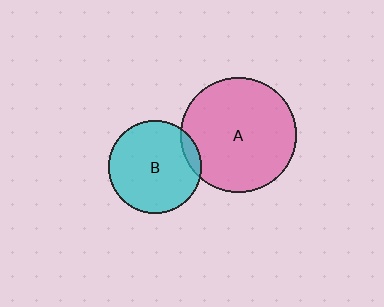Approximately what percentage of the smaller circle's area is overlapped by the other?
Approximately 10%.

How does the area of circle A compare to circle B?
Approximately 1.5 times.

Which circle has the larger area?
Circle A (pink).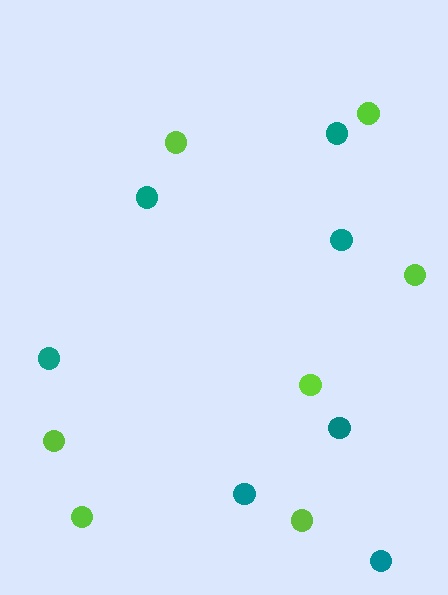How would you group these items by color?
There are 2 groups: one group of teal circles (7) and one group of lime circles (7).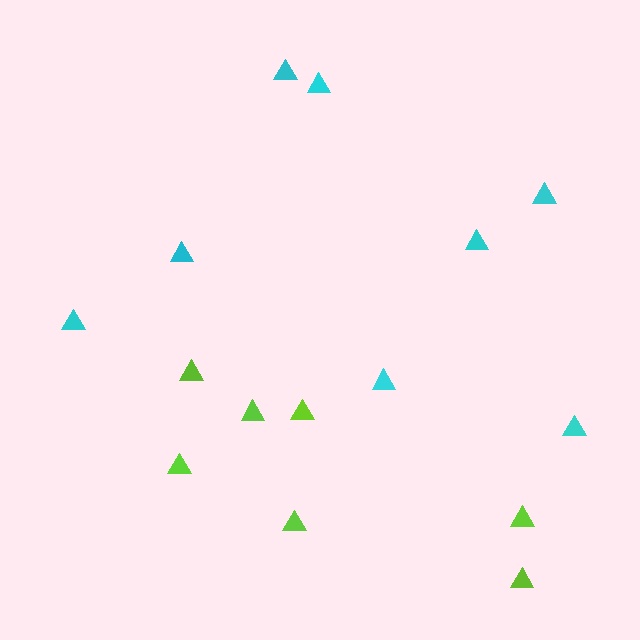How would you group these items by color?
There are 2 groups: one group of lime triangles (7) and one group of cyan triangles (8).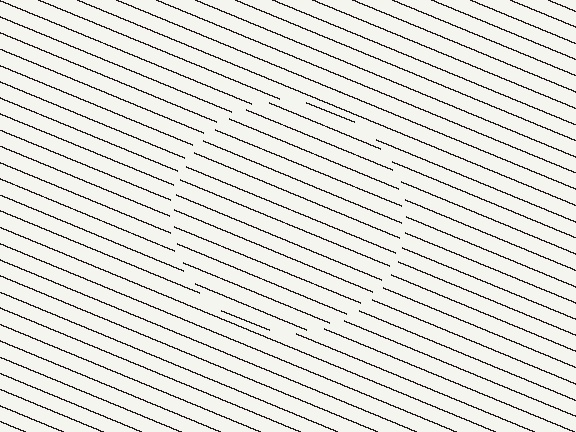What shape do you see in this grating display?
An illusory circle. The interior of the shape contains the same grating, shifted by half a period — the contour is defined by the phase discontinuity where line-ends from the inner and outer gratings abut.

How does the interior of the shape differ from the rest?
The interior of the shape contains the same grating, shifted by half a period — the contour is defined by the phase discontinuity where line-ends from the inner and outer gratings abut.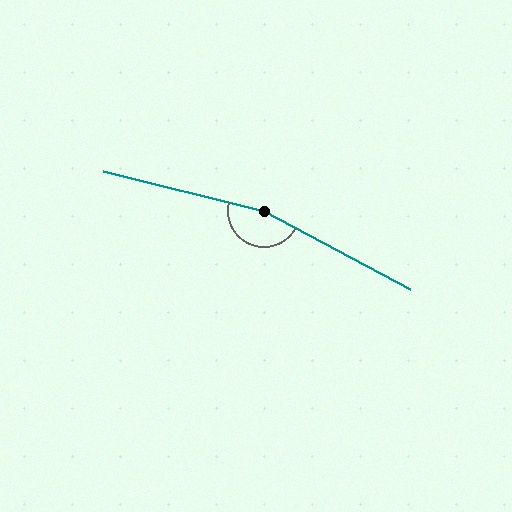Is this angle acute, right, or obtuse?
It is obtuse.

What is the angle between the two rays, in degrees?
Approximately 166 degrees.